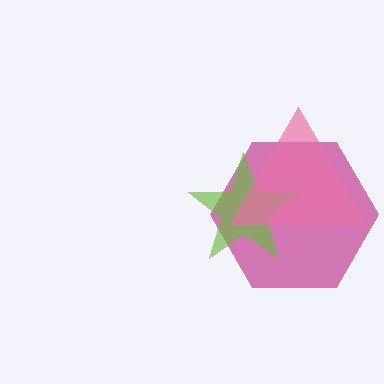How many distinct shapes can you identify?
There are 3 distinct shapes: a magenta hexagon, a lime star, a pink triangle.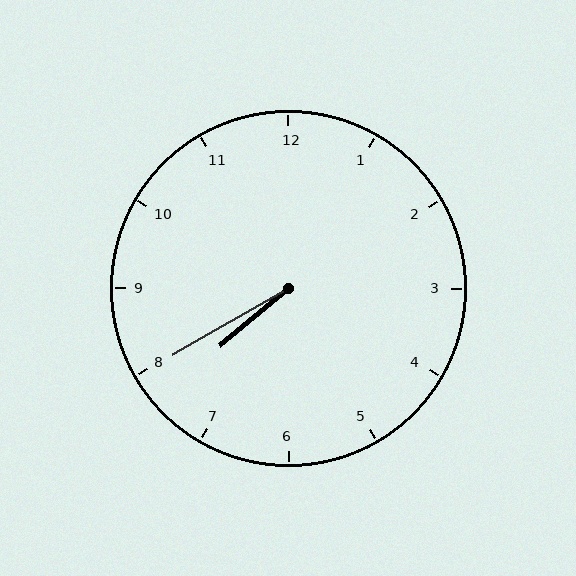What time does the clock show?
7:40.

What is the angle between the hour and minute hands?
Approximately 10 degrees.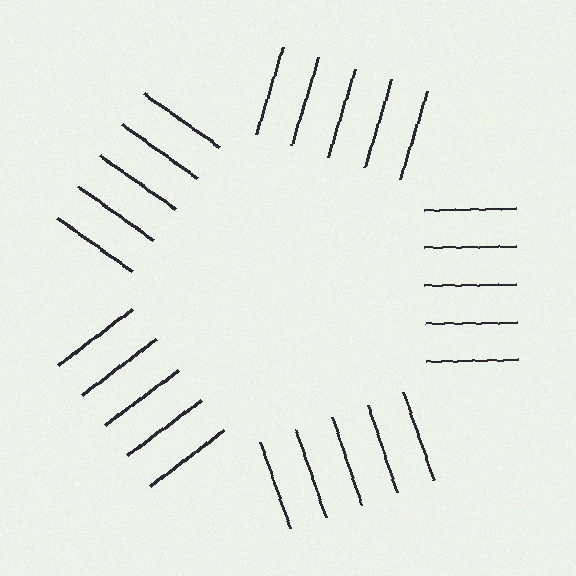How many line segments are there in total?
25 — 5 along each of the 5 edges.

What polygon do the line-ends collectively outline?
An illusory pentagon — the line segments terminate on its edges but no continuous stroke is drawn.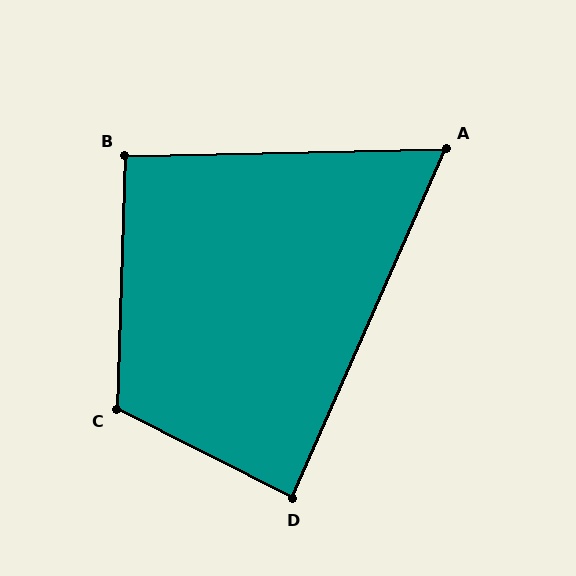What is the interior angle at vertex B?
Approximately 93 degrees (approximately right).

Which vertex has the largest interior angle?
C, at approximately 115 degrees.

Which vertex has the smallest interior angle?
A, at approximately 65 degrees.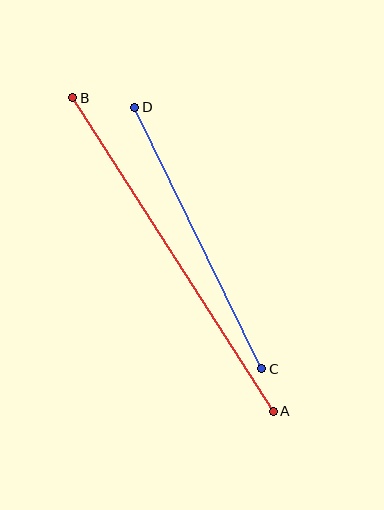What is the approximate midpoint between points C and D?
The midpoint is at approximately (198, 238) pixels.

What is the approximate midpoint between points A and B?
The midpoint is at approximately (173, 255) pixels.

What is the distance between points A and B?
The distance is approximately 372 pixels.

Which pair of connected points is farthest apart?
Points A and B are farthest apart.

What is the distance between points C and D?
The distance is approximately 291 pixels.